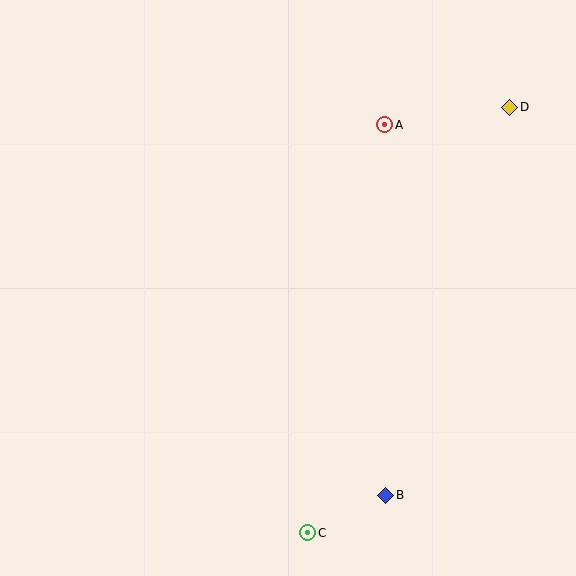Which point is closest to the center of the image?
Point A at (385, 125) is closest to the center.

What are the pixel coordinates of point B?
Point B is at (385, 495).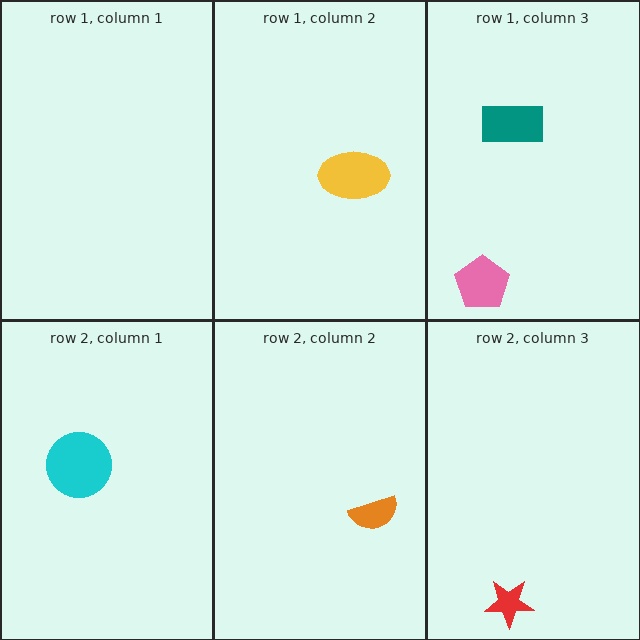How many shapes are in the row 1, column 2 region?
1.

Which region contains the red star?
The row 2, column 3 region.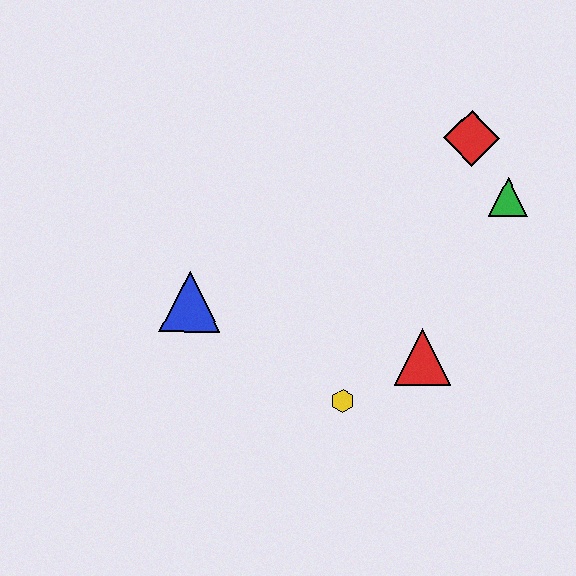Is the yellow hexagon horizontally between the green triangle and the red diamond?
No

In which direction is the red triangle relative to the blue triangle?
The red triangle is to the right of the blue triangle.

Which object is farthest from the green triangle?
The blue triangle is farthest from the green triangle.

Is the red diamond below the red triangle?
No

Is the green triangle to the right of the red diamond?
Yes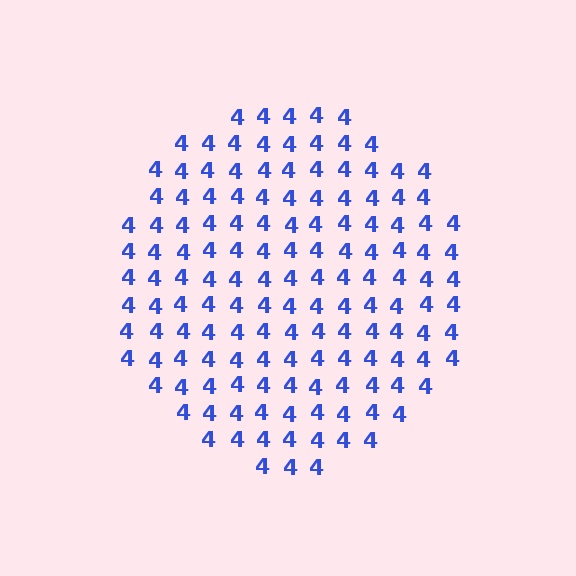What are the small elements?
The small elements are digit 4's.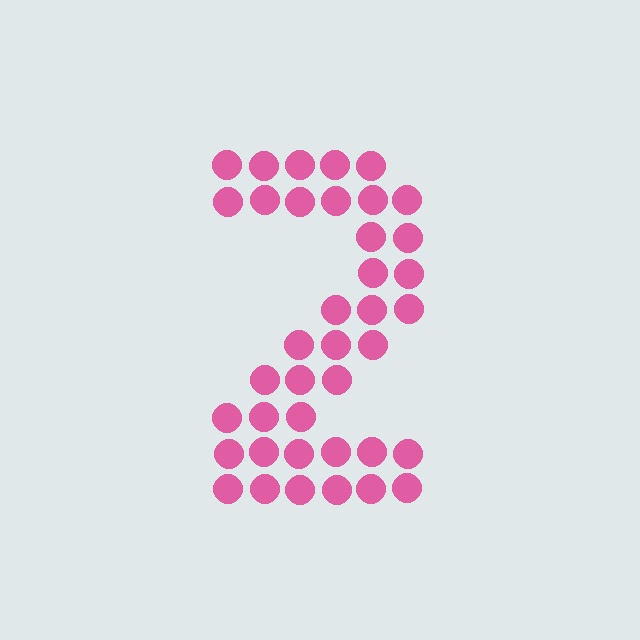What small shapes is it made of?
It is made of small circles.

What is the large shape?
The large shape is the digit 2.